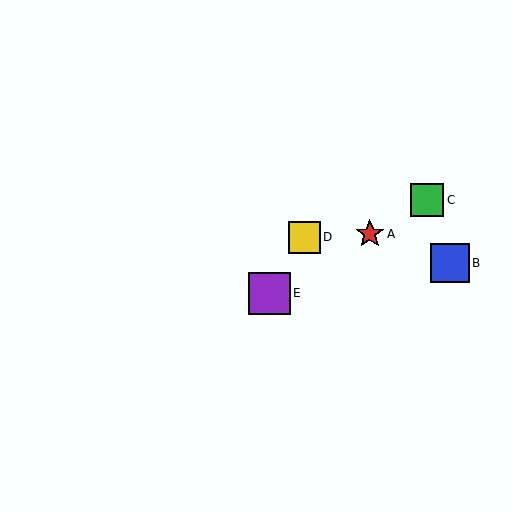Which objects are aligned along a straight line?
Objects A, C, E are aligned along a straight line.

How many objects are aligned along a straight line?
3 objects (A, C, E) are aligned along a straight line.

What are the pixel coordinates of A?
Object A is at (370, 234).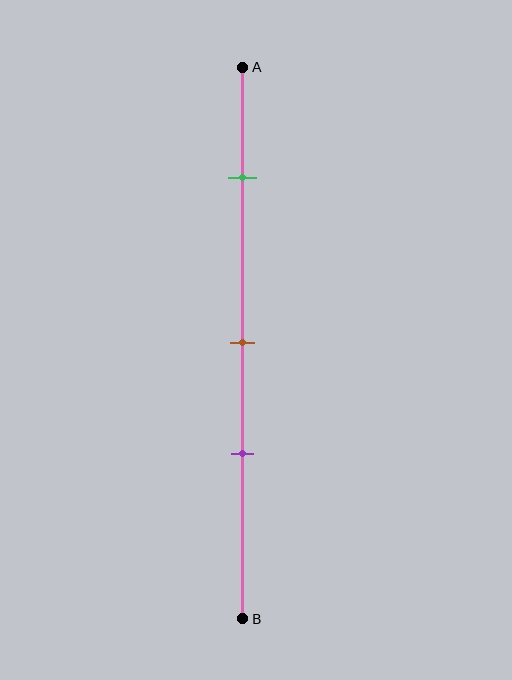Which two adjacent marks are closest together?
The brown and purple marks are the closest adjacent pair.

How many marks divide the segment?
There are 3 marks dividing the segment.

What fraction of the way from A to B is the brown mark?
The brown mark is approximately 50% (0.5) of the way from A to B.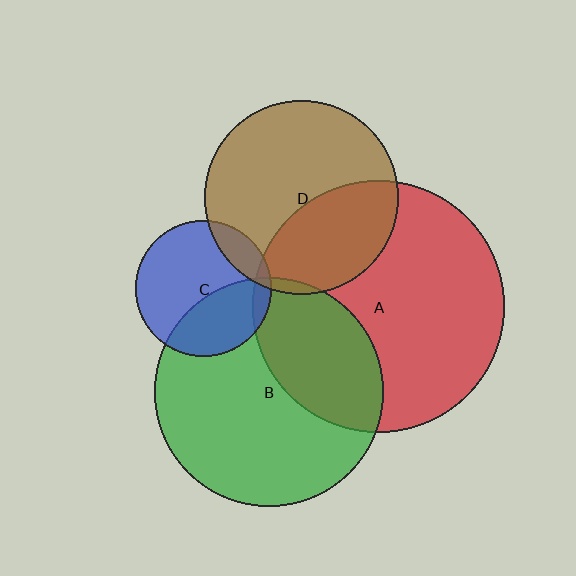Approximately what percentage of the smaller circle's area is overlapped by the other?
Approximately 5%.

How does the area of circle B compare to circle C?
Approximately 2.8 times.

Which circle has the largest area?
Circle A (red).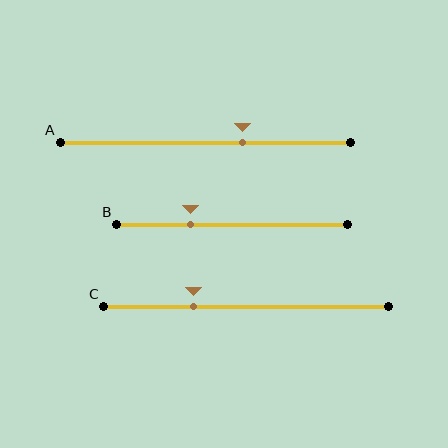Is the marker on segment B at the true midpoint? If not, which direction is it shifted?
No, the marker on segment B is shifted to the left by about 18% of the segment length.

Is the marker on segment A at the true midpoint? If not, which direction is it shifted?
No, the marker on segment A is shifted to the right by about 13% of the segment length.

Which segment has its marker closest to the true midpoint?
Segment A has its marker closest to the true midpoint.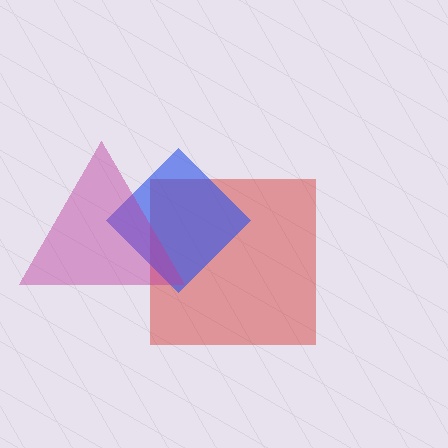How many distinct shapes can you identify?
There are 3 distinct shapes: a red square, a blue diamond, a magenta triangle.